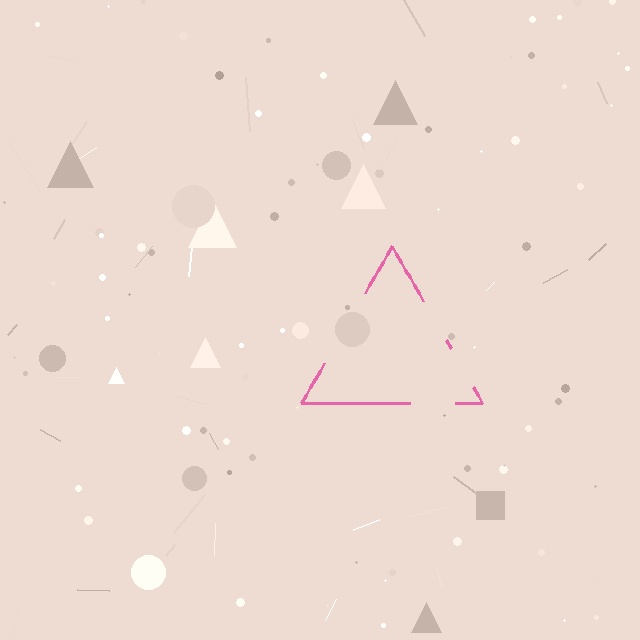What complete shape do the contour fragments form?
The contour fragments form a triangle.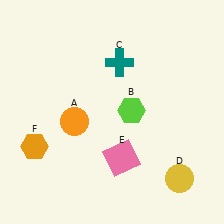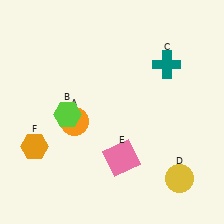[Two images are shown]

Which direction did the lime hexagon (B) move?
The lime hexagon (B) moved left.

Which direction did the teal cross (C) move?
The teal cross (C) moved right.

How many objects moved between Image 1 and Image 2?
2 objects moved between the two images.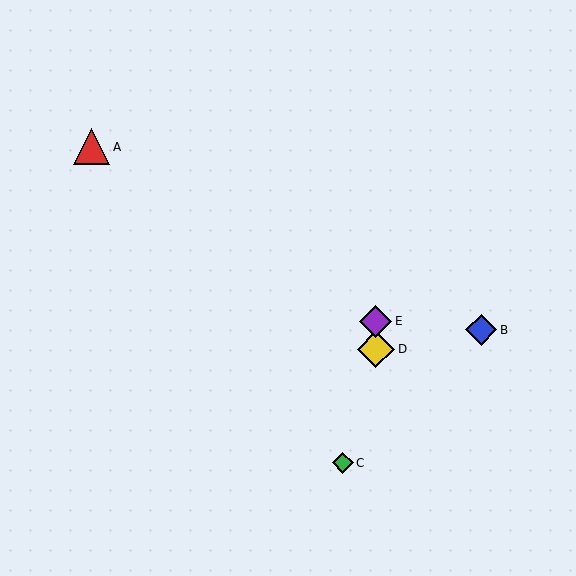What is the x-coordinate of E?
Object E is at x≈376.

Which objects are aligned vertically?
Objects D, E are aligned vertically.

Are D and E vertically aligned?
Yes, both are at x≈376.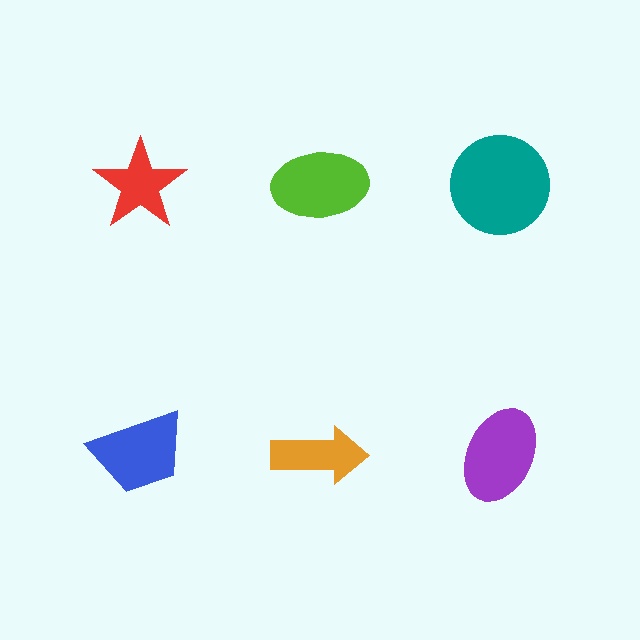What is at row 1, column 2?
A lime ellipse.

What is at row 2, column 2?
An orange arrow.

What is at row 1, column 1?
A red star.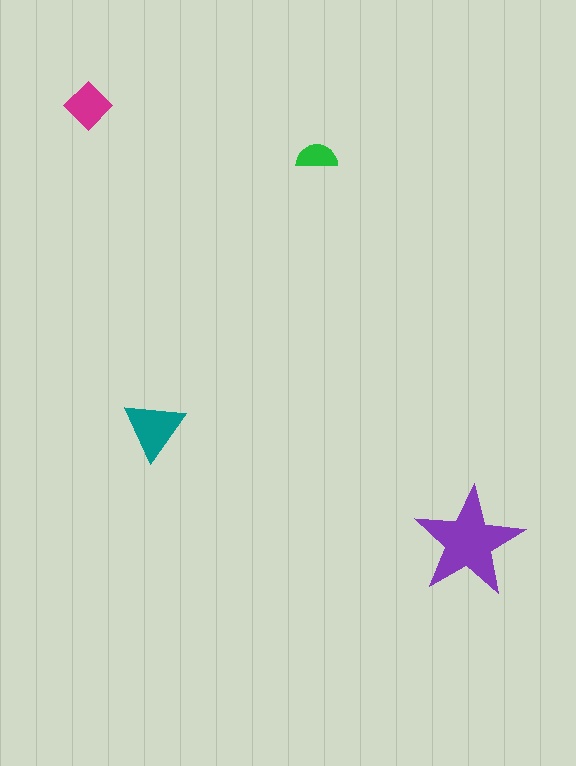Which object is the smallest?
The green semicircle.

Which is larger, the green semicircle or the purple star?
The purple star.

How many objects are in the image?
There are 4 objects in the image.